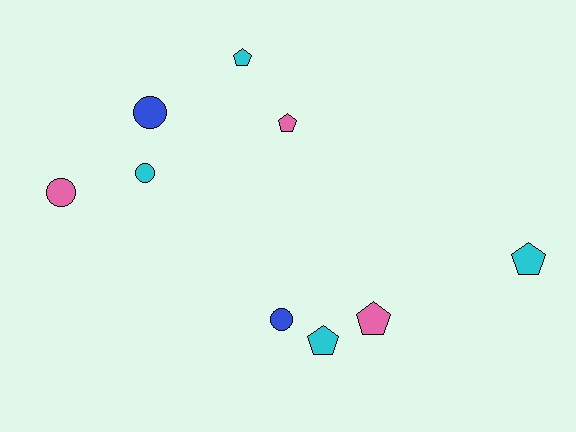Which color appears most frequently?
Cyan, with 4 objects.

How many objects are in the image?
There are 9 objects.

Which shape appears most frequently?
Pentagon, with 5 objects.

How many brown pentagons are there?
There are no brown pentagons.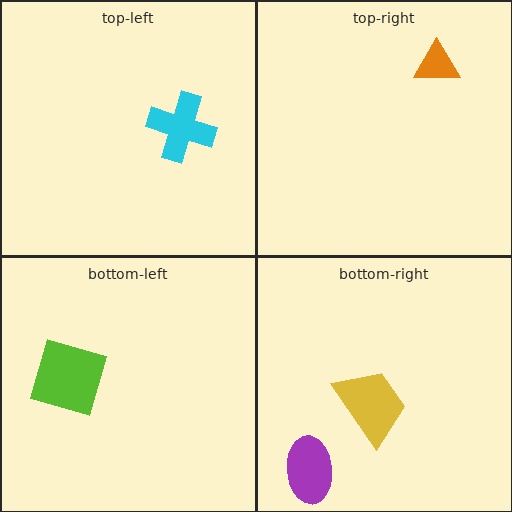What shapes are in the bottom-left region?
The lime diamond.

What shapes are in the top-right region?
The orange triangle.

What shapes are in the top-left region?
The cyan cross.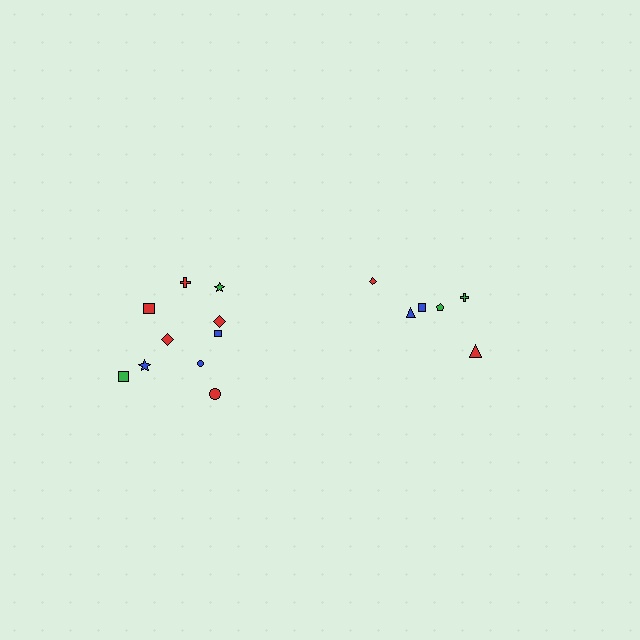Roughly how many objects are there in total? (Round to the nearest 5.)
Roughly 15 objects in total.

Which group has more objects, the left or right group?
The left group.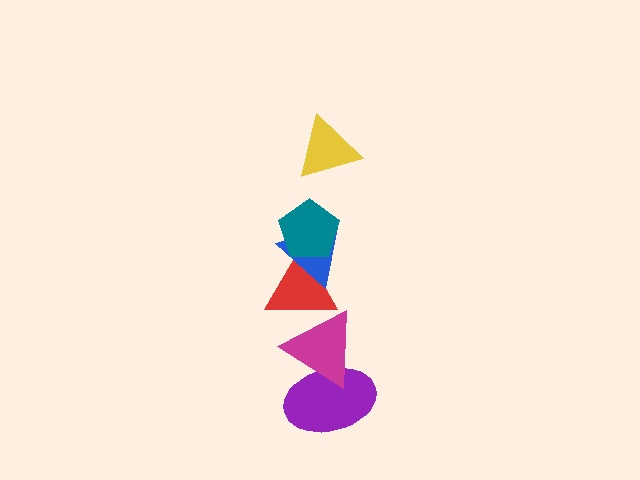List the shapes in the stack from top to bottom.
From top to bottom: the yellow triangle, the teal pentagon, the blue triangle, the red triangle, the magenta triangle, the purple ellipse.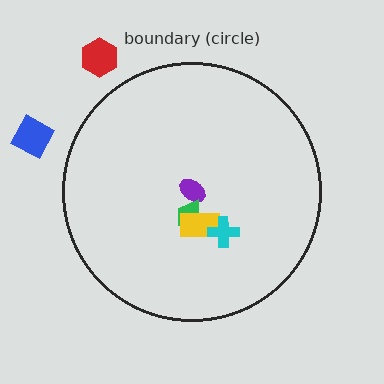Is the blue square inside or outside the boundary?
Outside.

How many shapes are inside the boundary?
4 inside, 2 outside.